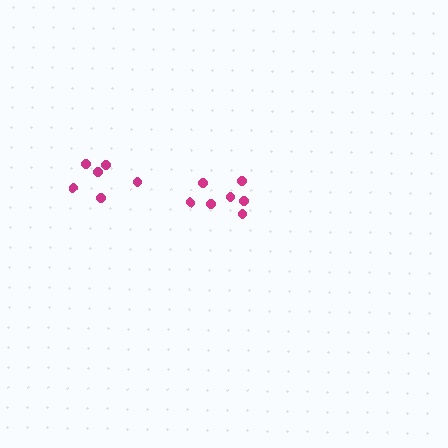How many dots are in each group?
Group 1: 7 dots, Group 2: 6 dots (13 total).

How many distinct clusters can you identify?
There are 2 distinct clusters.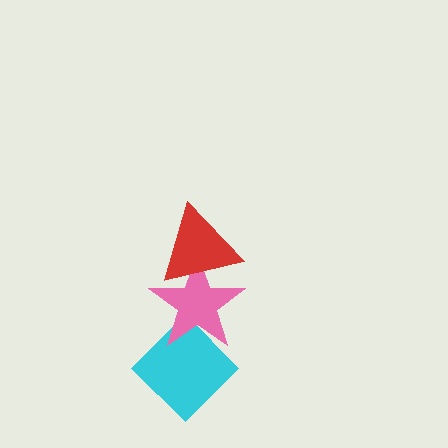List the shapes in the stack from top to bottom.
From top to bottom: the red triangle, the pink star, the cyan diamond.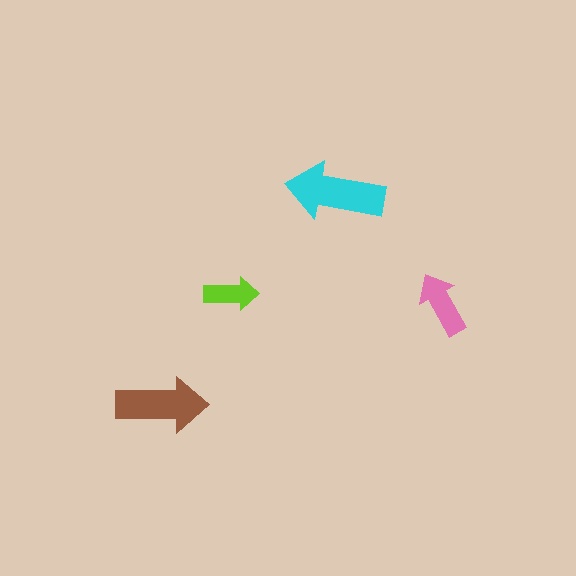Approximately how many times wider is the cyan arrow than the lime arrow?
About 2 times wider.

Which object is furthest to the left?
The brown arrow is leftmost.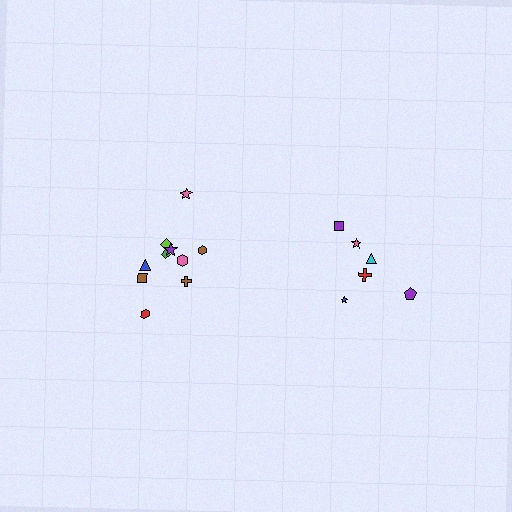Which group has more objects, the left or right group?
The left group.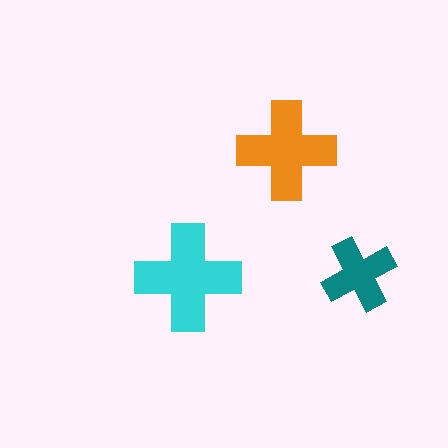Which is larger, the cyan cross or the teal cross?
The cyan one.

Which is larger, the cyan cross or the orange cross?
The cyan one.